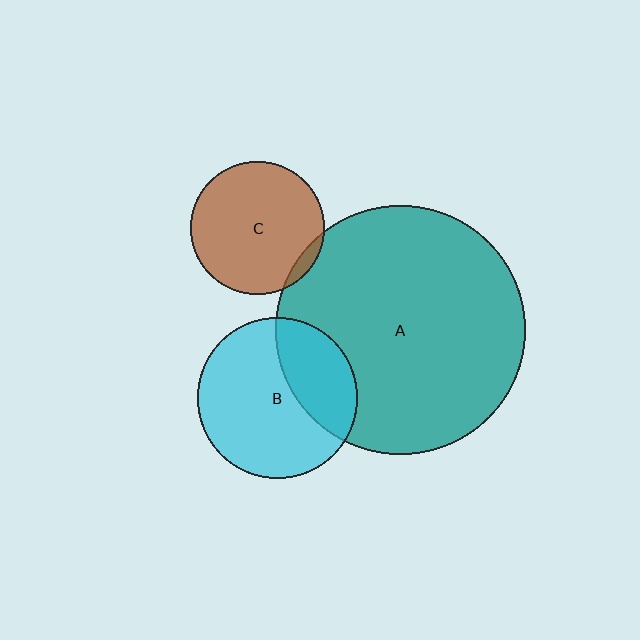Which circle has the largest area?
Circle A (teal).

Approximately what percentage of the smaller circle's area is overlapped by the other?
Approximately 30%.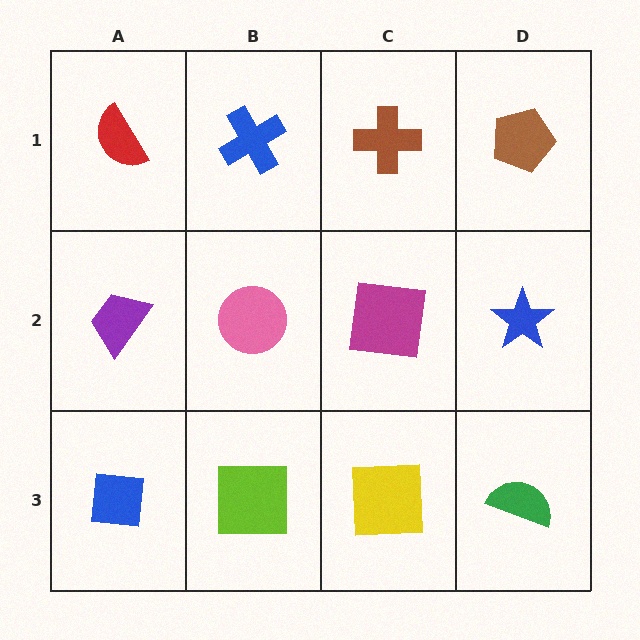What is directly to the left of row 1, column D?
A brown cross.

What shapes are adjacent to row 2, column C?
A brown cross (row 1, column C), a yellow square (row 3, column C), a pink circle (row 2, column B), a blue star (row 2, column D).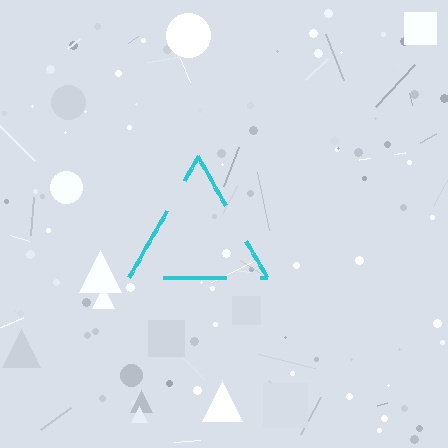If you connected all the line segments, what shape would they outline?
They would outline a triangle.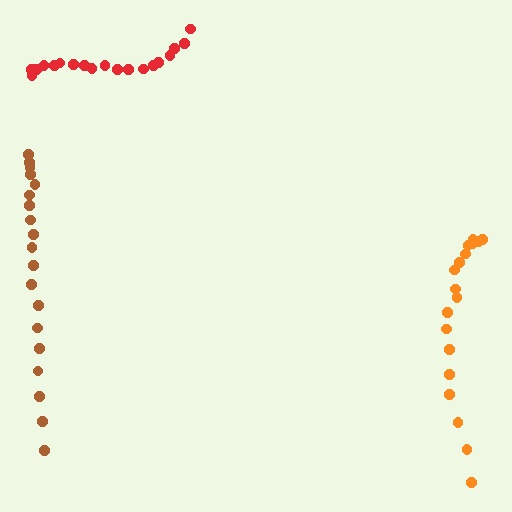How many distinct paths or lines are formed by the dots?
There are 3 distinct paths.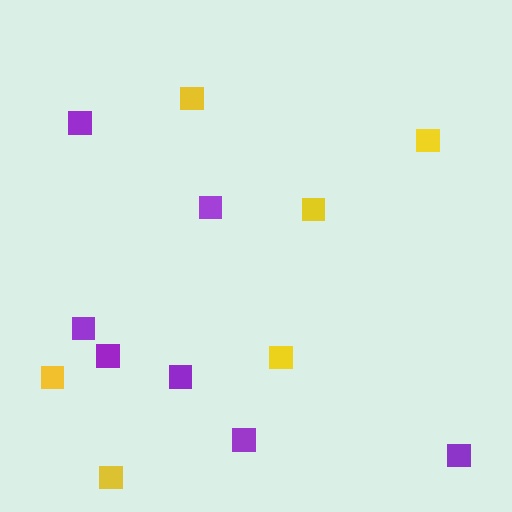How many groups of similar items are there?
There are 2 groups: one group of yellow squares (6) and one group of purple squares (7).